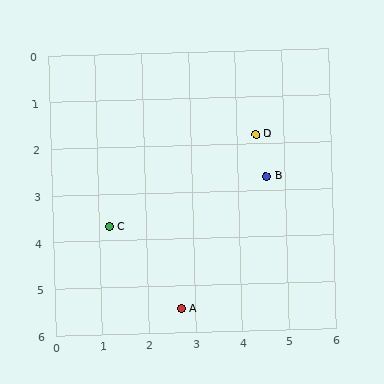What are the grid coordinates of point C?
Point C is at approximately (1.2, 3.7).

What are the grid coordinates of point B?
Point B is at approximately (4.6, 2.7).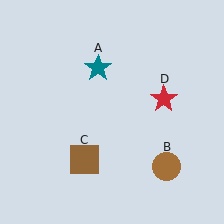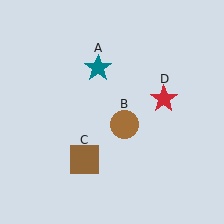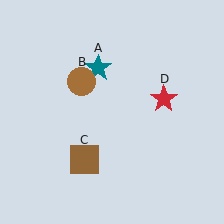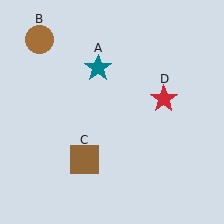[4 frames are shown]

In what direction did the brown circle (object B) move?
The brown circle (object B) moved up and to the left.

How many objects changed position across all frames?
1 object changed position: brown circle (object B).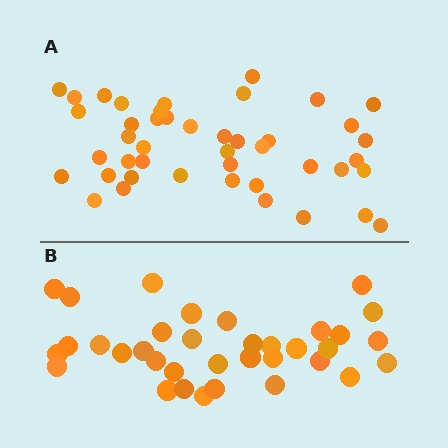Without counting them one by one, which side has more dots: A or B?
Region A (the top region) has more dots.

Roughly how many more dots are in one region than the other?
Region A has roughly 8 or so more dots than region B.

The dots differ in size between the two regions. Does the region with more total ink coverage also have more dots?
No. Region B has more total ink coverage because its dots are larger, but region A actually contains more individual dots. Total area can be misleading — the number of items is what matters here.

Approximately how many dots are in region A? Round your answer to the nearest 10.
About 40 dots. (The exact count is 44, which rounds to 40.)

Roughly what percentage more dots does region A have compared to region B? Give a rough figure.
About 25% more.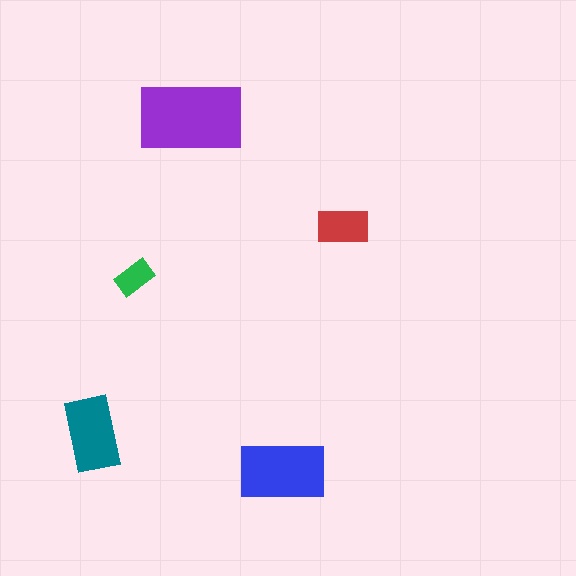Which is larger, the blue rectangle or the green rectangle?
The blue one.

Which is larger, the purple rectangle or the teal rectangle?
The purple one.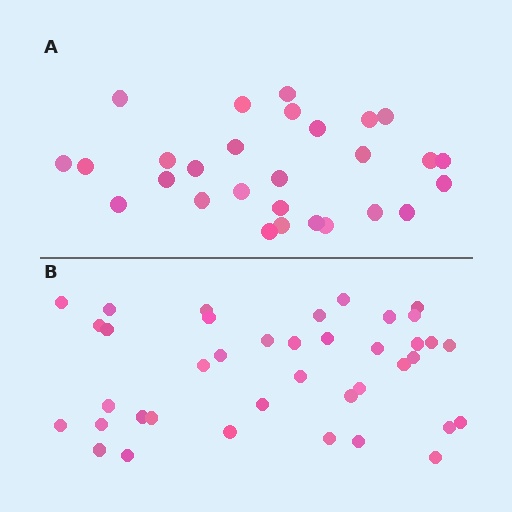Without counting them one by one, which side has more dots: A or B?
Region B (the bottom region) has more dots.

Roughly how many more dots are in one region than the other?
Region B has roughly 12 or so more dots than region A.